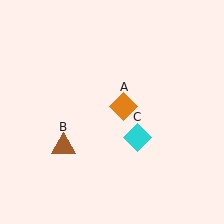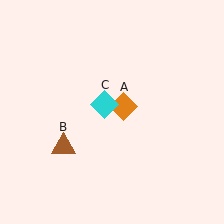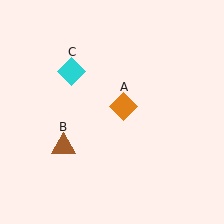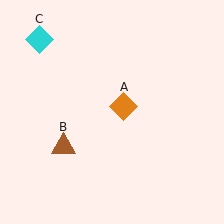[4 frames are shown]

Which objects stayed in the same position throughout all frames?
Orange diamond (object A) and brown triangle (object B) remained stationary.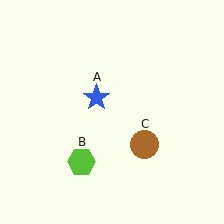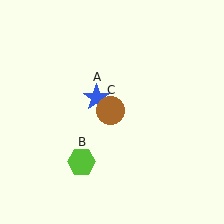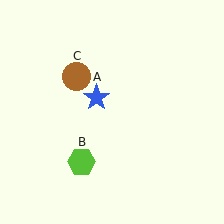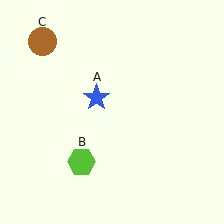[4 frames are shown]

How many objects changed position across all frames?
1 object changed position: brown circle (object C).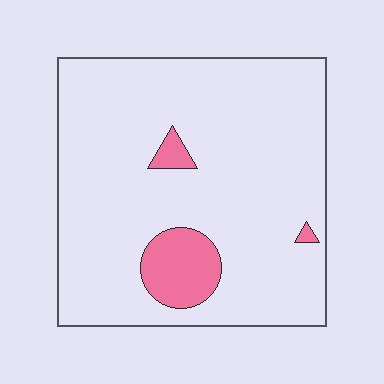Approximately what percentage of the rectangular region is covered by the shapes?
Approximately 10%.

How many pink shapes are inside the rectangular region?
3.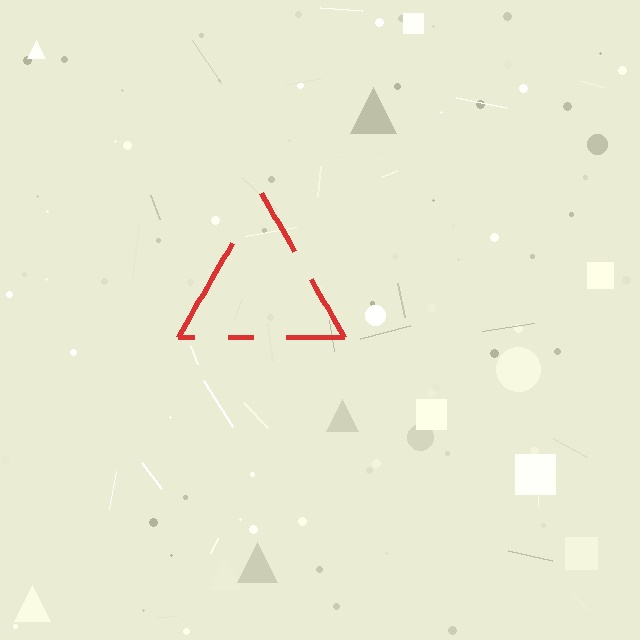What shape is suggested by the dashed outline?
The dashed outline suggests a triangle.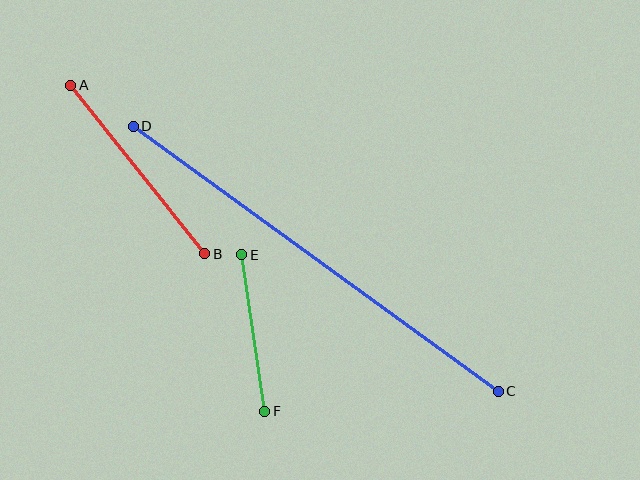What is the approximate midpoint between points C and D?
The midpoint is at approximately (316, 259) pixels.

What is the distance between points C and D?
The distance is approximately 451 pixels.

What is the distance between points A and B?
The distance is approximately 215 pixels.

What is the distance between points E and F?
The distance is approximately 158 pixels.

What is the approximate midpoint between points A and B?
The midpoint is at approximately (138, 169) pixels.